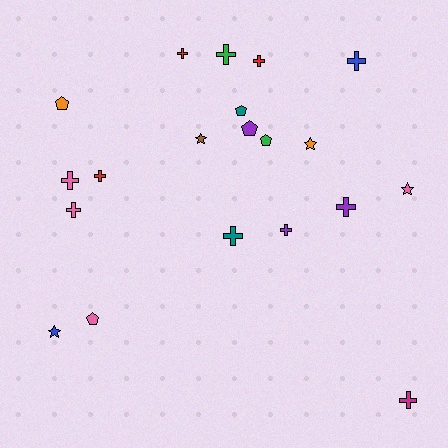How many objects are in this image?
There are 20 objects.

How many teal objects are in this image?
There are 2 teal objects.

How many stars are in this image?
There are 4 stars.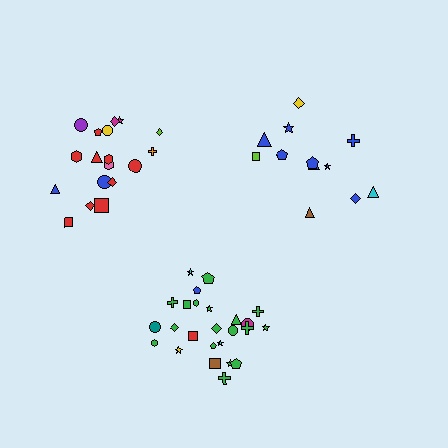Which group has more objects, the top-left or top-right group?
The top-left group.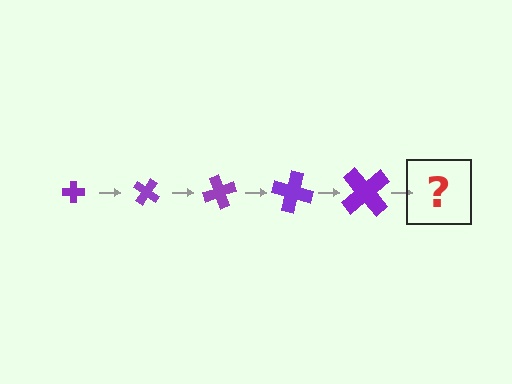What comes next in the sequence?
The next element should be a cross, larger than the previous one and rotated 175 degrees from the start.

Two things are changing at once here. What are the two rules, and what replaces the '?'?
The two rules are that the cross grows larger each step and it rotates 35 degrees each step. The '?' should be a cross, larger than the previous one and rotated 175 degrees from the start.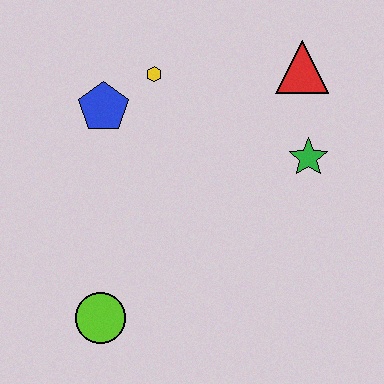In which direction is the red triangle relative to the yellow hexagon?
The red triangle is to the right of the yellow hexagon.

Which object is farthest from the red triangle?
The lime circle is farthest from the red triangle.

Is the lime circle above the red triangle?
No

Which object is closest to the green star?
The red triangle is closest to the green star.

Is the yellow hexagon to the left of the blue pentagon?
No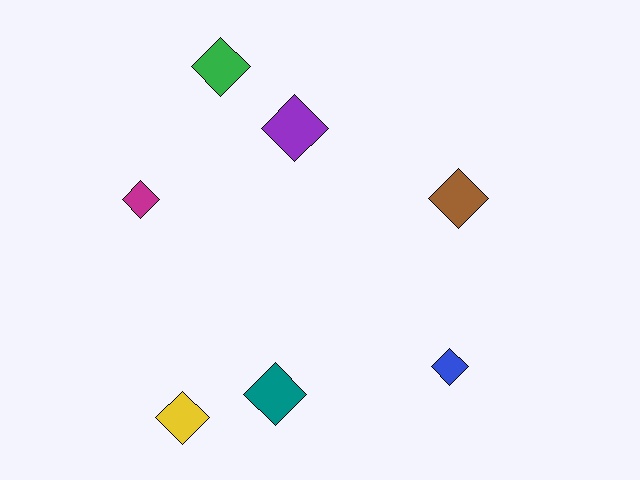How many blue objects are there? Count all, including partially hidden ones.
There is 1 blue object.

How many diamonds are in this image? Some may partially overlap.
There are 7 diamonds.